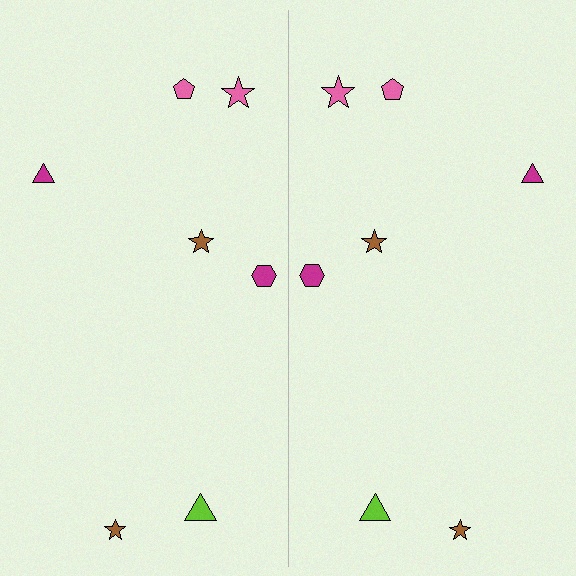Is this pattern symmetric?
Yes, this pattern has bilateral (reflection) symmetry.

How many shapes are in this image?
There are 14 shapes in this image.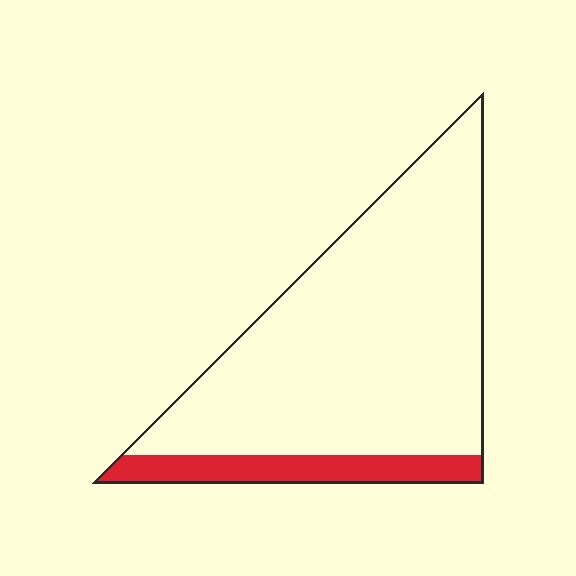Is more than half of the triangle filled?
No.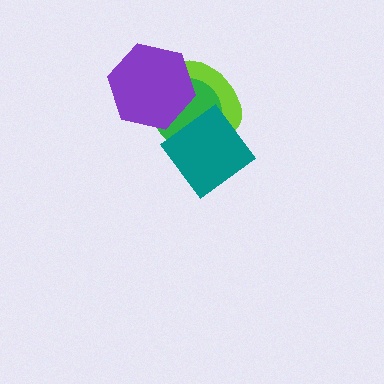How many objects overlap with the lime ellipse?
3 objects overlap with the lime ellipse.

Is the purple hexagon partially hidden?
No, no other shape covers it.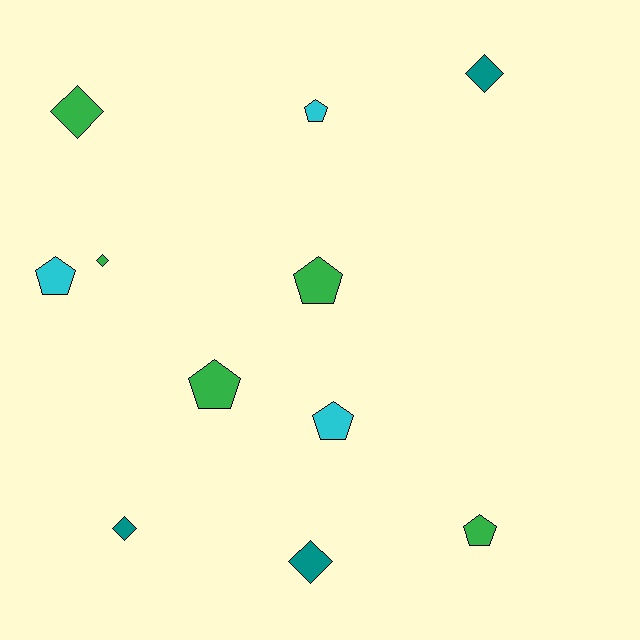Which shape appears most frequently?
Pentagon, with 6 objects.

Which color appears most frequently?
Green, with 5 objects.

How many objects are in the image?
There are 11 objects.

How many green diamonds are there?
There are 2 green diamonds.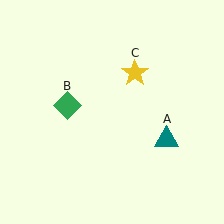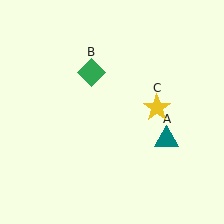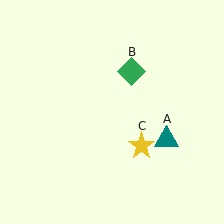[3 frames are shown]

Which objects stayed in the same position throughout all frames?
Teal triangle (object A) remained stationary.